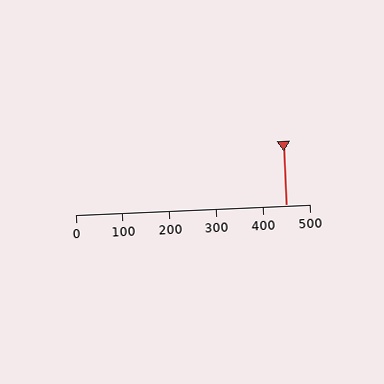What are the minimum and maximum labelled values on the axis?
The axis runs from 0 to 500.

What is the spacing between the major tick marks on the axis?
The major ticks are spaced 100 apart.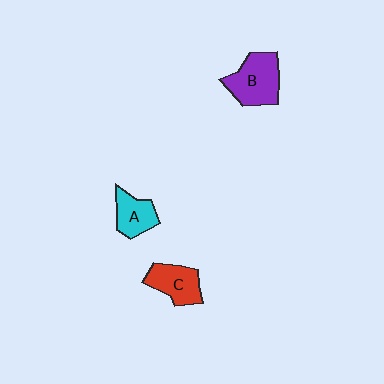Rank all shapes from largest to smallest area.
From largest to smallest: B (purple), C (red), A (cyan).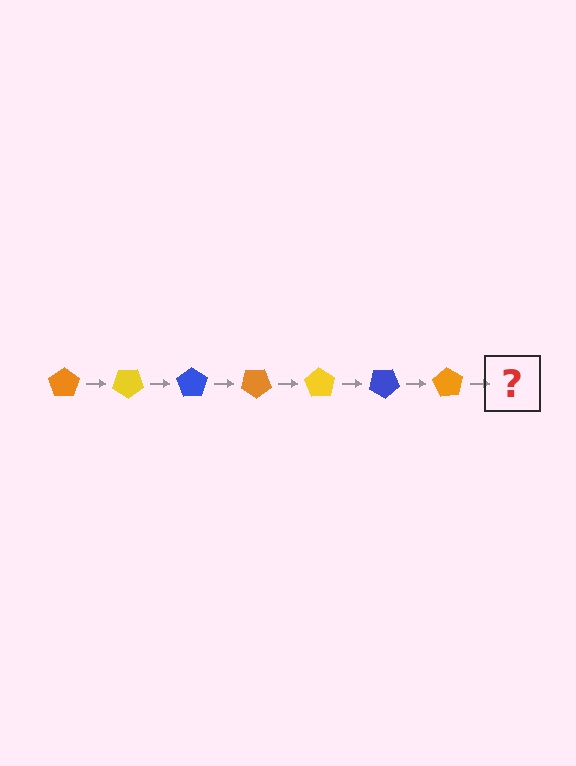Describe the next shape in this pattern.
It should be a yellow pentagon, rotated 245 degrees from the start.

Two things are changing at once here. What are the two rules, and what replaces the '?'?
The two rules are that it rotates 35 degrees each step and the color cycles through orange, yellow, and blue. The '?' should be a yellow pentagon, rotated 245 degrees from the start.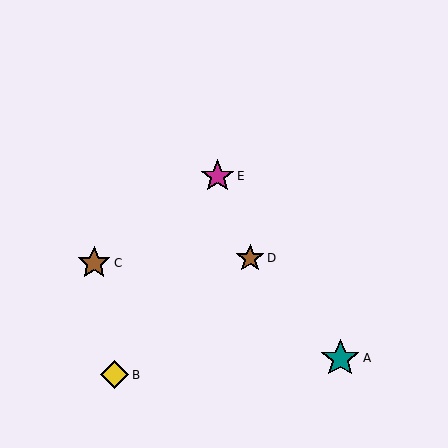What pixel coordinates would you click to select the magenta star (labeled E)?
Click at (217, 176) to select the magenta star E.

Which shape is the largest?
The teal star (labeled A) is the largest.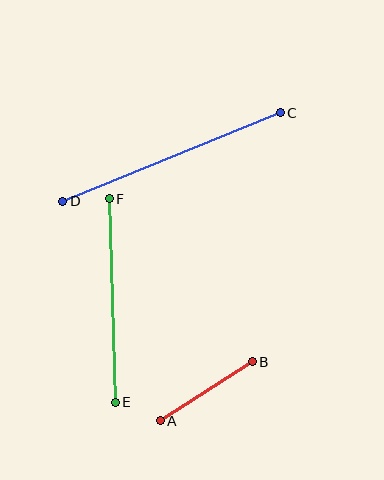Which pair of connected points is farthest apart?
Points C and D are farthest apart.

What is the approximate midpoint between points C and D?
The midpoint is at approximately (172, 157) pixels.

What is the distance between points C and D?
The distance is approximately 235 pixels.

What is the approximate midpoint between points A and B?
The midpoint is at approximately (206, 391) pixels.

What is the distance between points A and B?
The distance is approximately 110 pixels.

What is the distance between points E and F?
The distance is approximately 204 pixels.